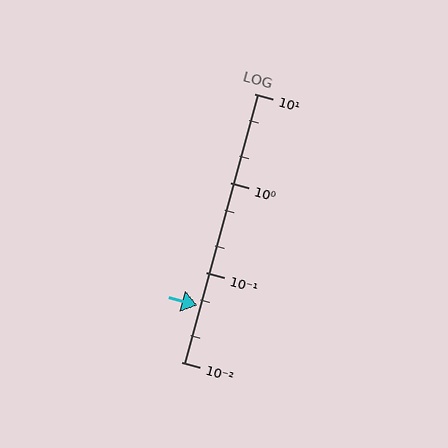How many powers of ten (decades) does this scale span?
The scale spans 3 decades, from 0.01 to 10.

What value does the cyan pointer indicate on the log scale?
The pointer indicates approximately 0.043.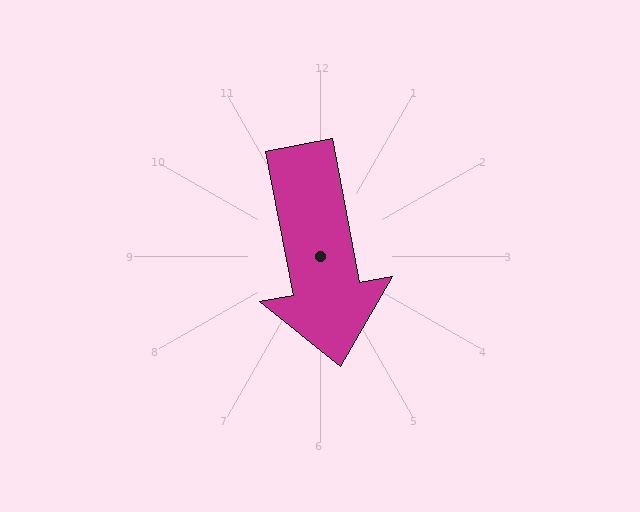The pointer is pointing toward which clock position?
Roughly 6 o'clock.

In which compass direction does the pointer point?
South.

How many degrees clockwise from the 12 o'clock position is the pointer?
Approximately 169 degrees.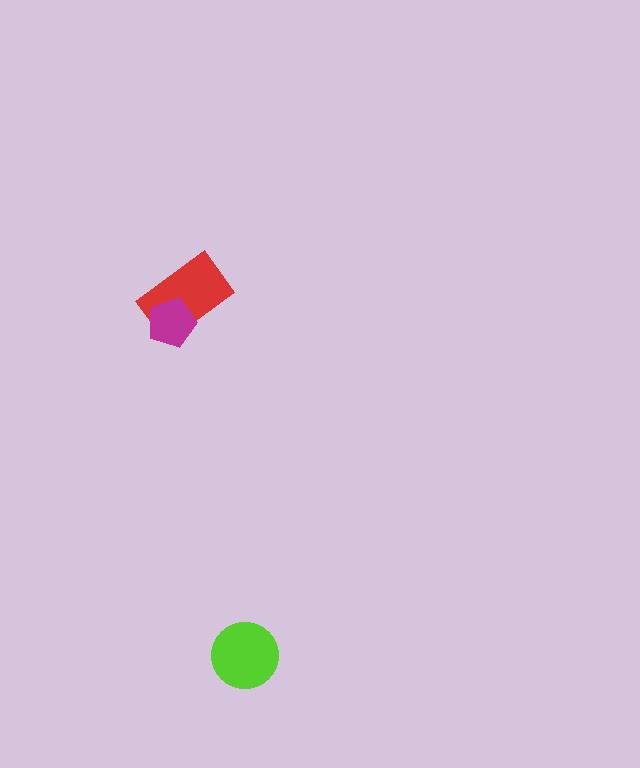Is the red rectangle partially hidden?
Yes, it is partially covered by another shape.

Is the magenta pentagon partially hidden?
No, no other shape covers it.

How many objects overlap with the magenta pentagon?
1 object overlaps with the magenta pentagon.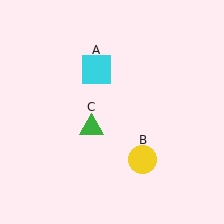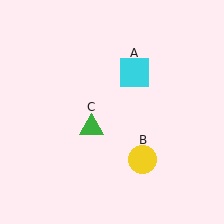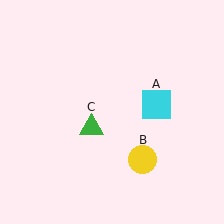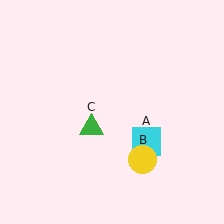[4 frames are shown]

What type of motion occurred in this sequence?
The cyan square (object A) rotated clockwise around the center of the scene.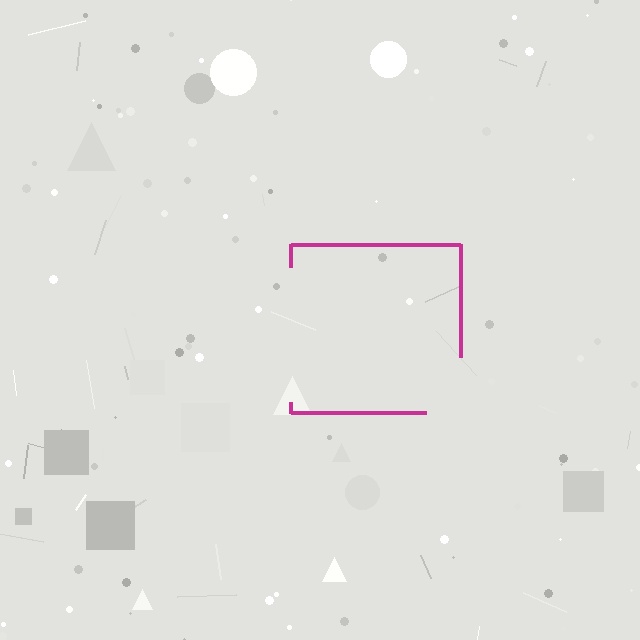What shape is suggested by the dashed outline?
The dashed outline suggests a square.